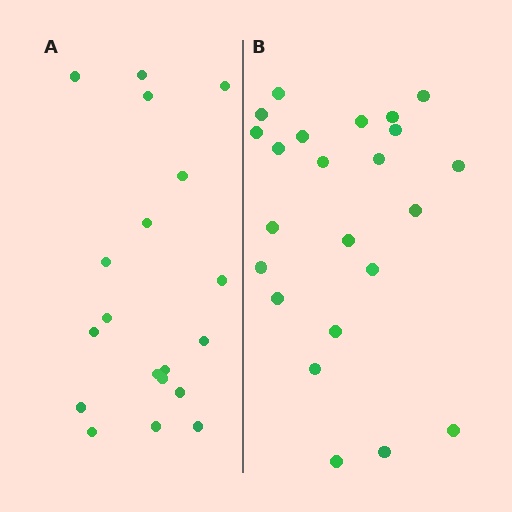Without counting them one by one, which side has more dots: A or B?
Region B (the right region) has more dots.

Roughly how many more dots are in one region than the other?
Region B has about 4 more dots than region A.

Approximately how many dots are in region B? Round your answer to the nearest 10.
About 20 dots. (The exact count is 23, which rounds to 20.)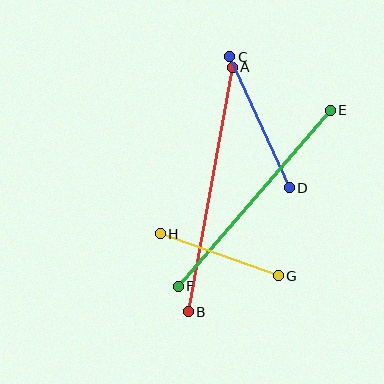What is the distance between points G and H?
The distance is approximately 125 pixels.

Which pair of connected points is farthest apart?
Points A and B are farthest apart.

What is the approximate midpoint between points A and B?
The midpoint is at approximately (210, 190) pixels.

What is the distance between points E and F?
The distance is approximately 233 pixels.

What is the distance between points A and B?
The distance is approximately 248 pixels.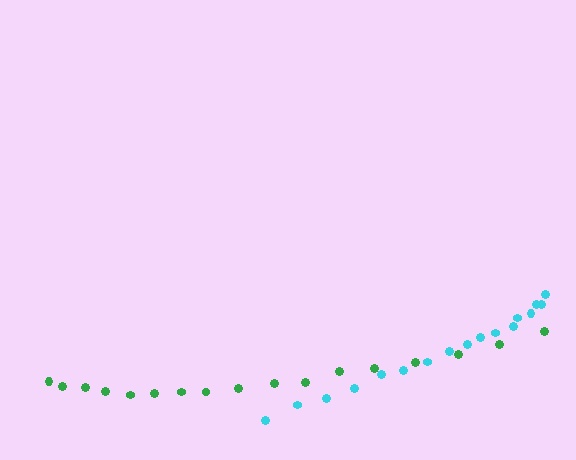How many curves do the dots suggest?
There are 2 distinct paths.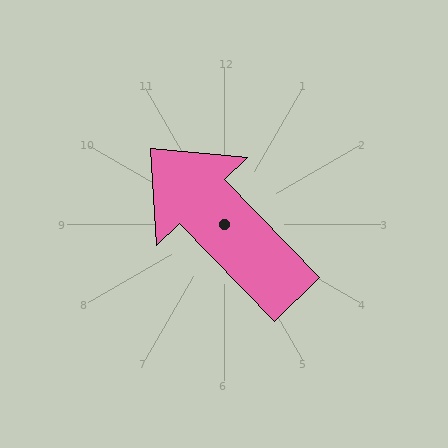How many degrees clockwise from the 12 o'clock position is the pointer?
Approximately 316 degrees.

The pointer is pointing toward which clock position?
Roughly 11 o'clock.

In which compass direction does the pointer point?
Northwest.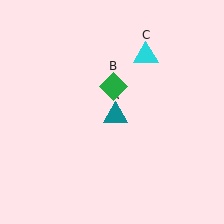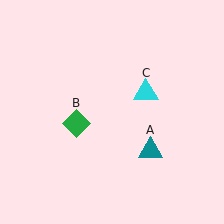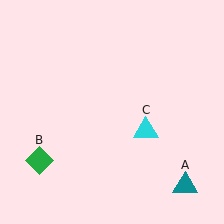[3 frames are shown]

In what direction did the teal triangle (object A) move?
The teal triangle (object A) moved down and to the right.